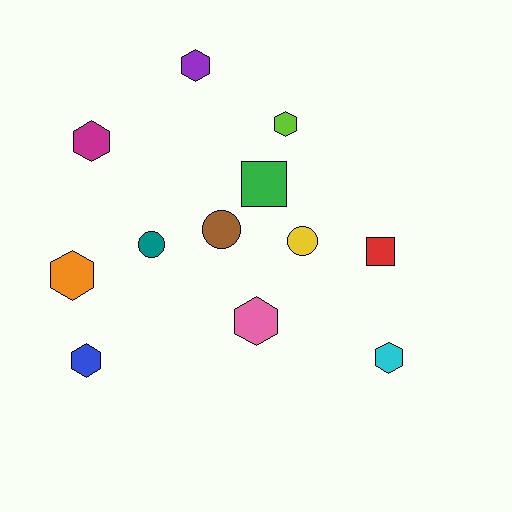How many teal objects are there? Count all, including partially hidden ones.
There is 1 teal object.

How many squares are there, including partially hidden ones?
There are 2 squares.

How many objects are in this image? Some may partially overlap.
There are 12 objects.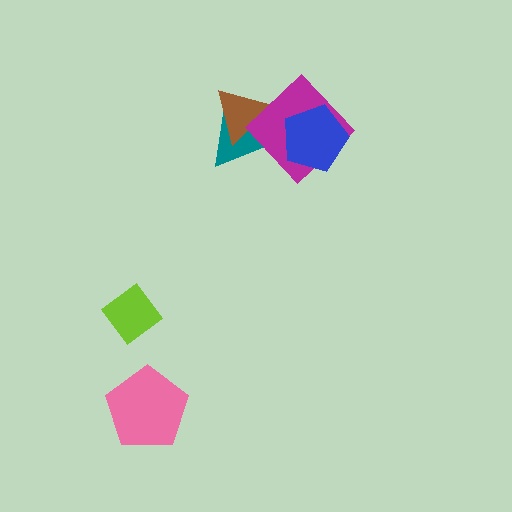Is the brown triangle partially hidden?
Yes, it is partially covered by another shape.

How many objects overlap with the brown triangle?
2 objects overlap with the brown triangle.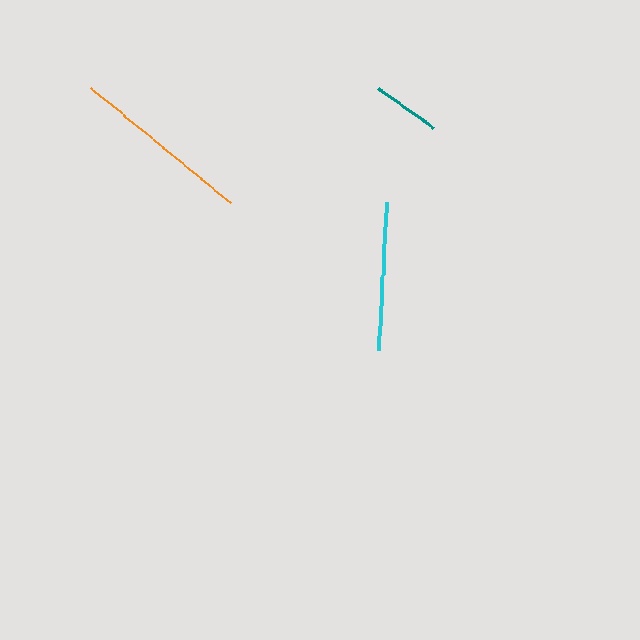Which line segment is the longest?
The orange line is the longest at approximately 181 pixels.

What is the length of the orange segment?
The orange segment is approximately 181 pixels long.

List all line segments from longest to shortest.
From longest to shortest: orange, cyan, teal.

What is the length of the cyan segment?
The cyan segment is approximately 149 pixels long.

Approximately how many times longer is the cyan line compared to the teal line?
The cyan line is approximately 2.1 times the length of the teal line.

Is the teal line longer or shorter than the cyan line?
The cyan line is longer than the teal line.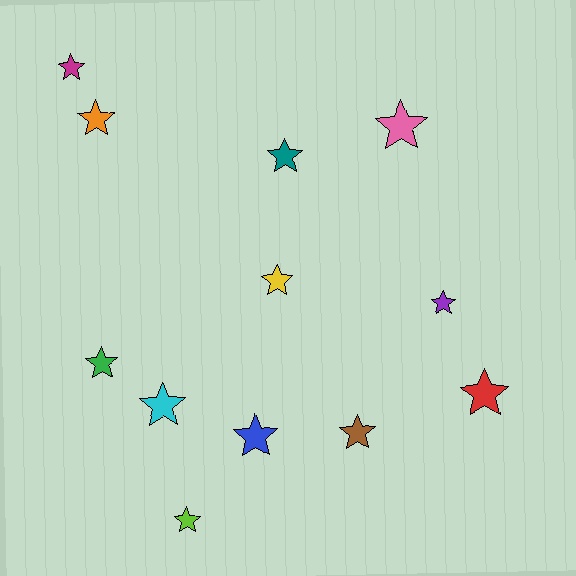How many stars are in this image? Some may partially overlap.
There are 12 stars.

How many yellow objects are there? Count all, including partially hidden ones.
There is 1 yellow object.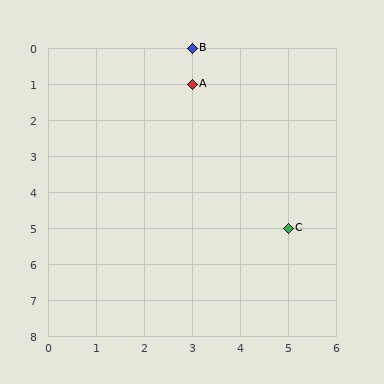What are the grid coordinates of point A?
Point A is at grid coordinates (3, 1).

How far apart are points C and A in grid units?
Points C and A are 2 columns and 4 rows apart (about 4.5 grid units diagonally).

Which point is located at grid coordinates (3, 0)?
Point B is at (3, 0).